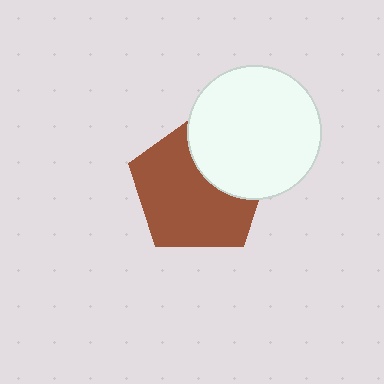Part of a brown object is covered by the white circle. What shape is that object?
It is a pentagon.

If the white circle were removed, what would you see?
You would see the complete brown pentagon.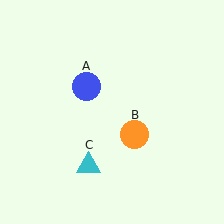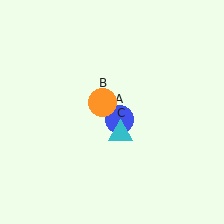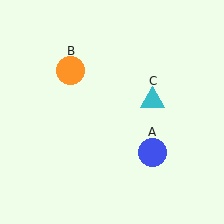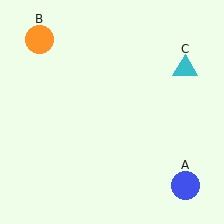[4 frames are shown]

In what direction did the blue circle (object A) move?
The blue circle (object A) moved down and to the right.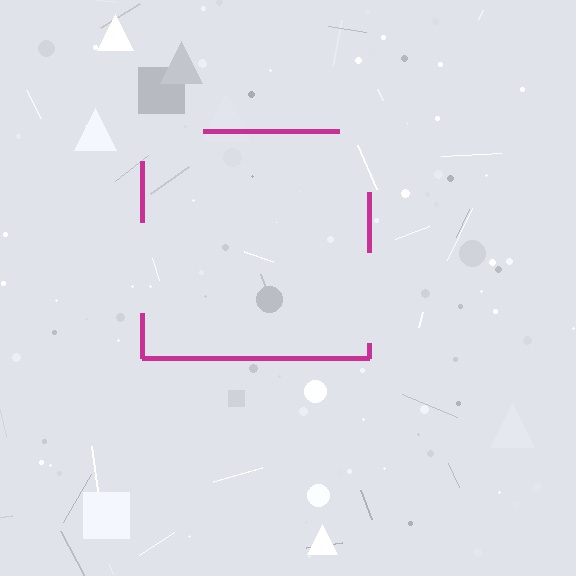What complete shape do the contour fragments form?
The contour fragments form a square.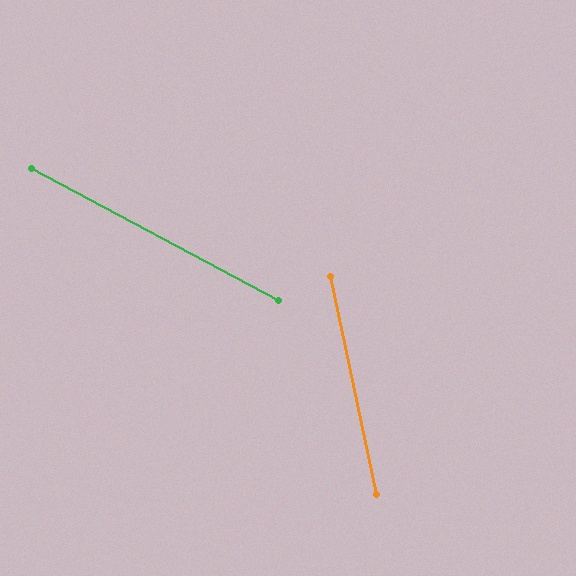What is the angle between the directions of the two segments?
Approximately 50 degrees.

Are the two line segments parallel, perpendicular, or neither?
Neither parallel nor perpendicular — they differ by about 50°.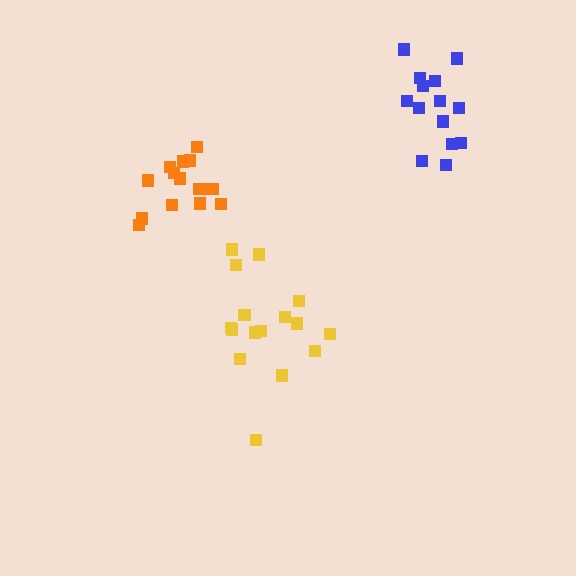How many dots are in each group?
Group 1: 14 dots, Group 2: 16 dots, Group 3: 14 dots (44 total).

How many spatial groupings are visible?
There are 3 spatial groupings.